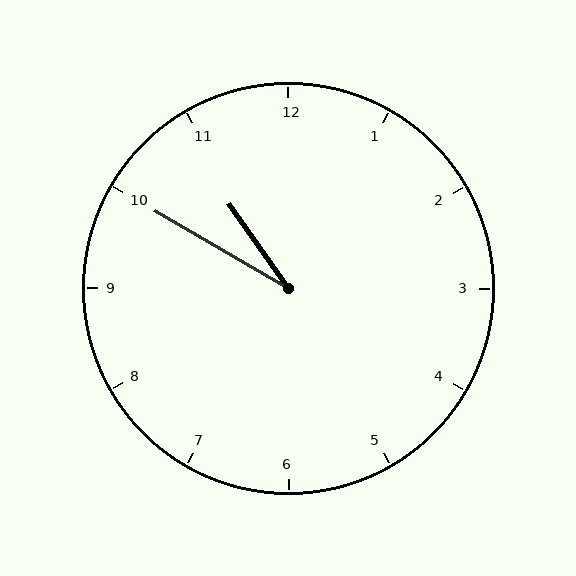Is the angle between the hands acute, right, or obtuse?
It is acute.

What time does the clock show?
10:50.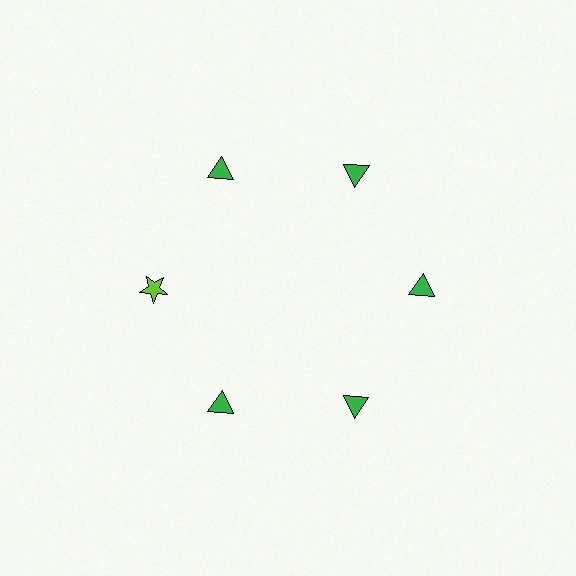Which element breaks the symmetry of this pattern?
The lime star at roughly the 9 o'clock position breaks the symmetry. All other shapes are green triangles.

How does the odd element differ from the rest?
It differs in both color (lime instead of green) and shape (star instead of triangle).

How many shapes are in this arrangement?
There are 6 shapes arranged in a ring pattern.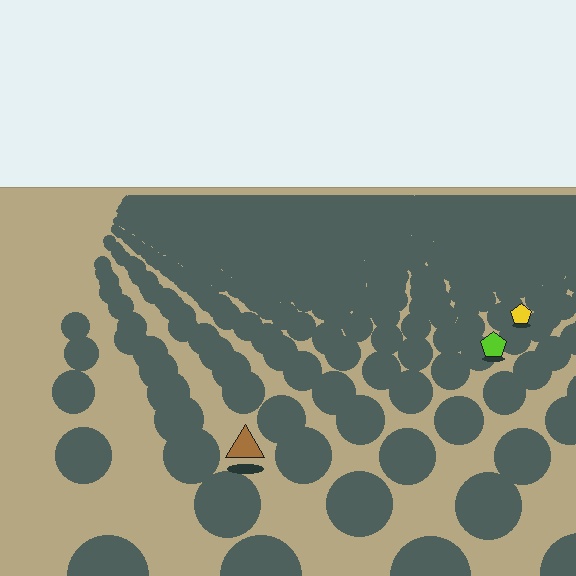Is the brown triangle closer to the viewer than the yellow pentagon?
Yes. The brown triangle is closer — you can tell from the texture gradient: the ground texture is coarser near it.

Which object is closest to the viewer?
The brown triangle is closest. The texture marks near it are larger and more spread out.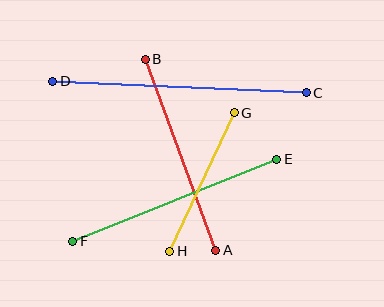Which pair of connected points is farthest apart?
Points C and D are farthest apart.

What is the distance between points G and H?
The distance is approximately 152 pixels.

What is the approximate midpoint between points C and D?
The midpoint is at approximately (180, 87) pixels.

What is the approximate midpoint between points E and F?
The midpoint is at approximately (175, 200) pixels.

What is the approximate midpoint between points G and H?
The midpoint is at approximately (202, 182) pixels.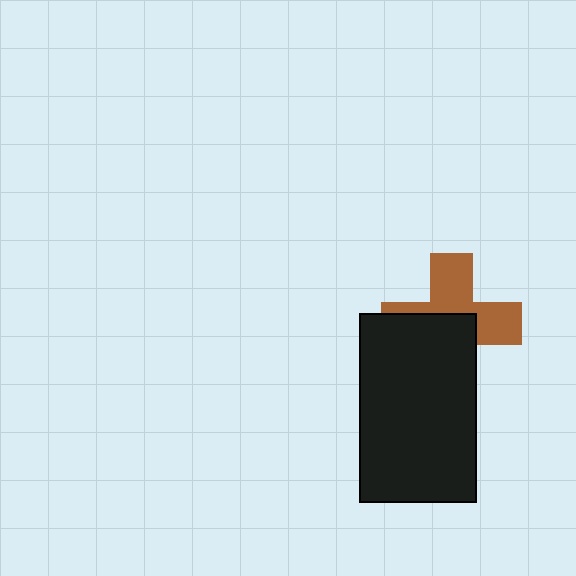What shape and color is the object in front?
The object in front is a black rectangle.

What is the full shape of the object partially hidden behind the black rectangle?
The partially hidden object is a brown cross.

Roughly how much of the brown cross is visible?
About half of it is visible (roughly 50%).